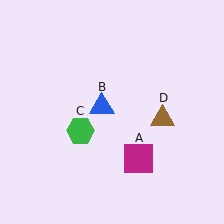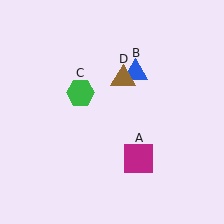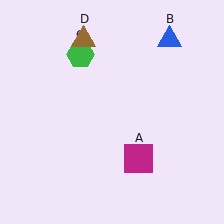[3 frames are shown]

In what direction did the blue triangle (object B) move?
The blue triangle (object B) moved up and to the right.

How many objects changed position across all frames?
3 objects changed position: blue triangle (object B), green hexagon (object C), brown triangle (object D).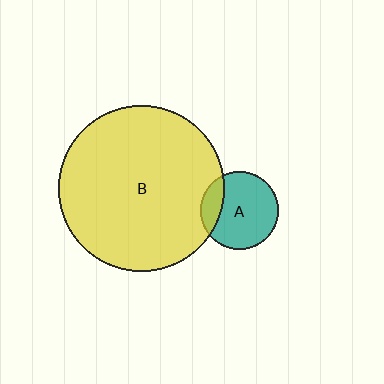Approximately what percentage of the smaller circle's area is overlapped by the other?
Approximately 20%.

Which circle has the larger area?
Circle B (yellow).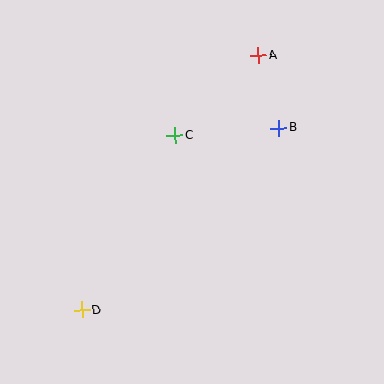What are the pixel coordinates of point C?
Point C is at (175, 135).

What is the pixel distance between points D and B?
The distance between D and B is 268 pixels.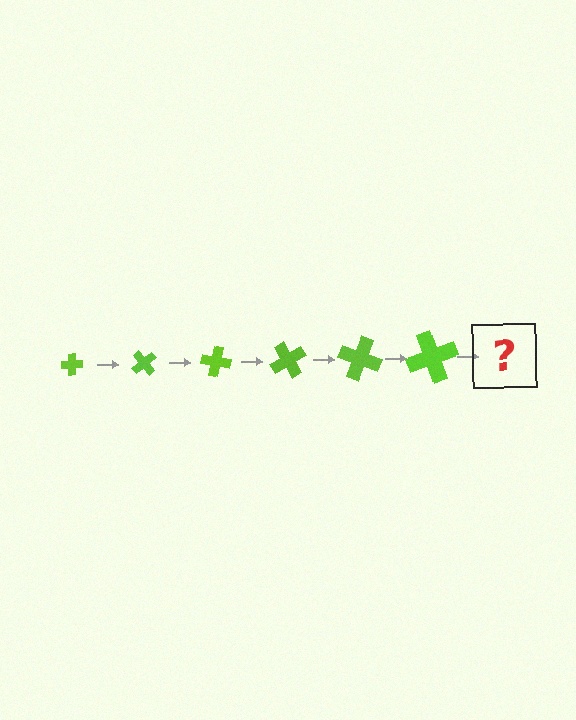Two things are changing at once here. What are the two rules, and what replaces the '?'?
The two rules are that the cross grows larger each step and it rotates 50 degrees each step. The '?' should be a cross, larger than the previous one and rotated 300 degrees from the start.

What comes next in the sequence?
The next element should be a cross, larger than the previous one and rotated 300 degrees from the start.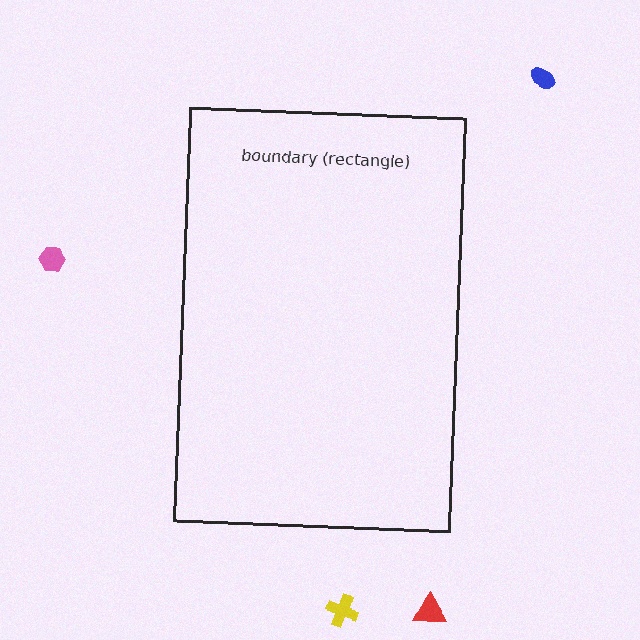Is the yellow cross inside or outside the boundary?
Outside.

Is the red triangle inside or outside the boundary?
Outside.